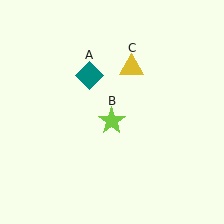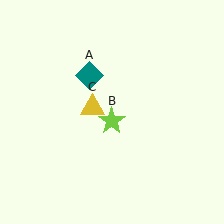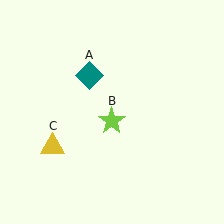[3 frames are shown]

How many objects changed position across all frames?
1 object changed position: yellow triangle (object C).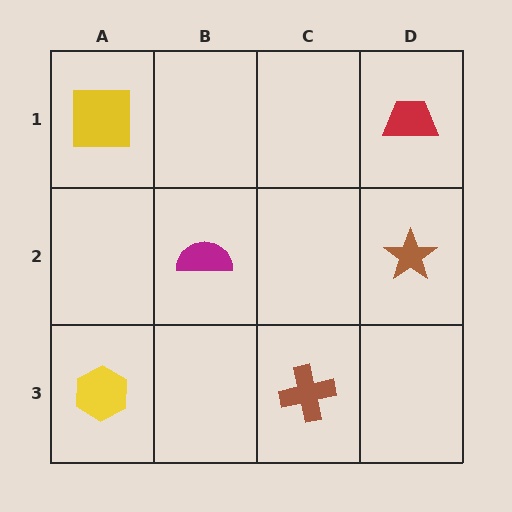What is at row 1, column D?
A red trapezoid.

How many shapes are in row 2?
2 shapes.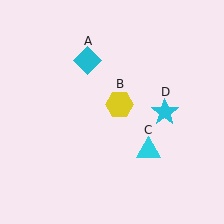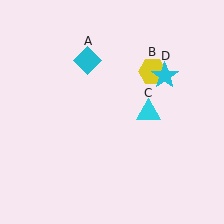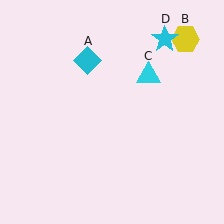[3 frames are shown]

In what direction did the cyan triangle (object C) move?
The cyan triangle (object C) moved up.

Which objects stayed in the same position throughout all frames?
Cyan diamond (object A) remained stationary.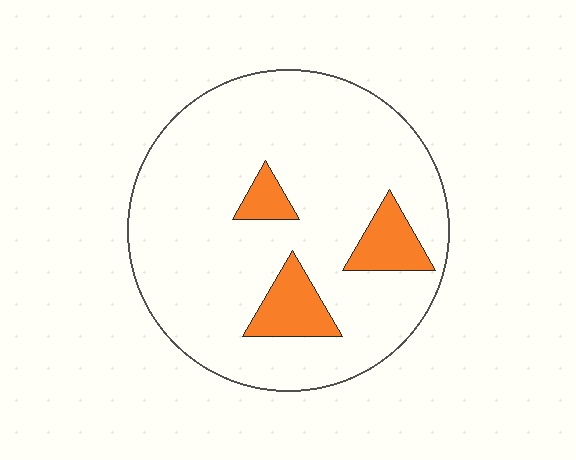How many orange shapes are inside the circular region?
3.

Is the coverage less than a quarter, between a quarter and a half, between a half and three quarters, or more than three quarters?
Less than a quarter.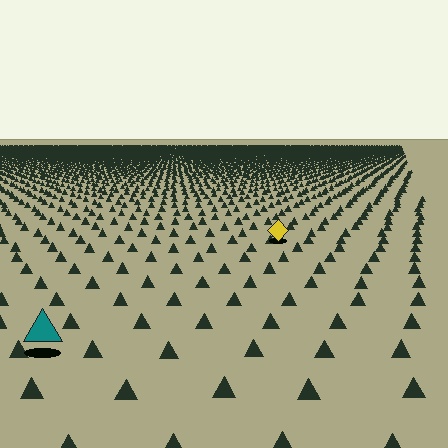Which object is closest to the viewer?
The teal triangle is closest. The texture marks near it are larger and more spread out.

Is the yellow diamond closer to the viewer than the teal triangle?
No. The teal triangle is closer — you can tell from the texture gradient: the ground texture is coarser near it.